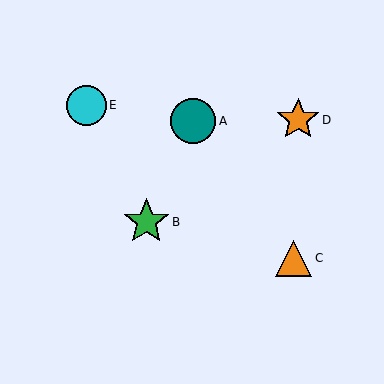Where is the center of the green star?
The center of the green star is at (146, 222).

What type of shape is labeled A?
Shape A is a teal circle.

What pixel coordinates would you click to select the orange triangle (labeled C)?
Click at (294, 258) to select the orange triangle C.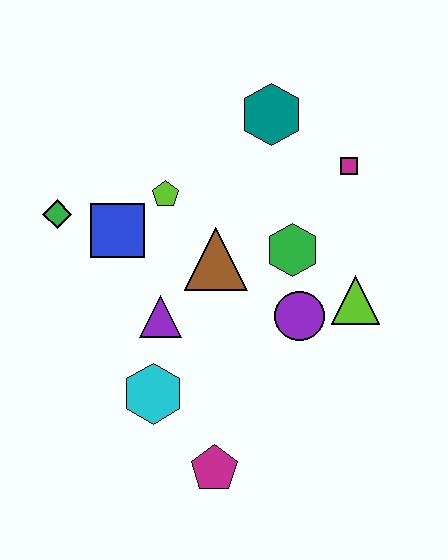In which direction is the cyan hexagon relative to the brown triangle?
The cyan hexagon is below the brown triangle.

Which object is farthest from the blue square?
The magenta pentagon is farthest from the blue square.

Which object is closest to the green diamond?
The blue square is closest to the green diamond.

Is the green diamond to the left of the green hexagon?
Yes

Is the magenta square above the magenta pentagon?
Yes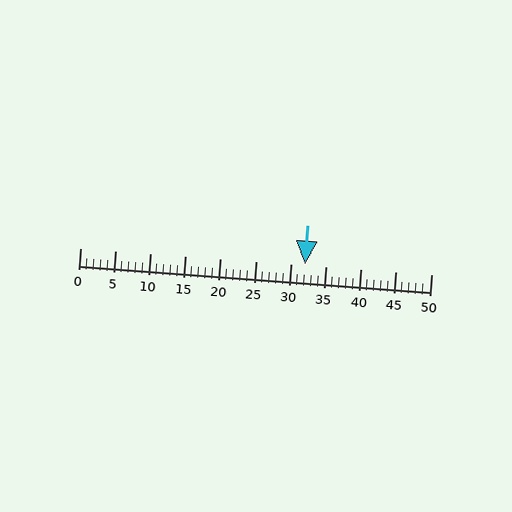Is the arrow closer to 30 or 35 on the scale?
The arrow is closer to 30.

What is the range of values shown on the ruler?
The ruler shows values from 0 to 50.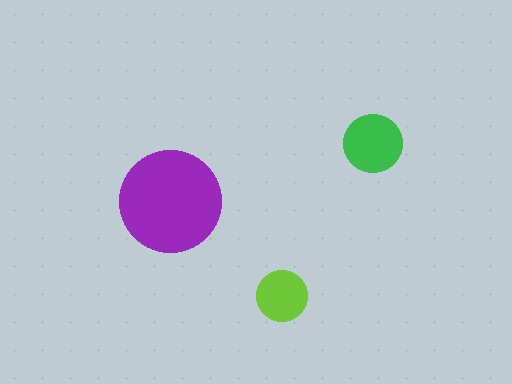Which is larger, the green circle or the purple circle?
The purple one.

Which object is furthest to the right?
The green circle is rightmost.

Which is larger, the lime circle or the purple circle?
The purple one.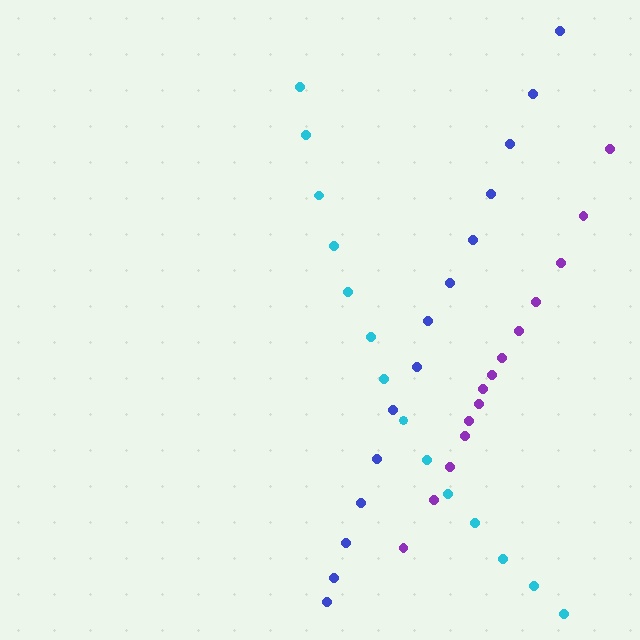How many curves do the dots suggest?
There are 3 distinct paths.